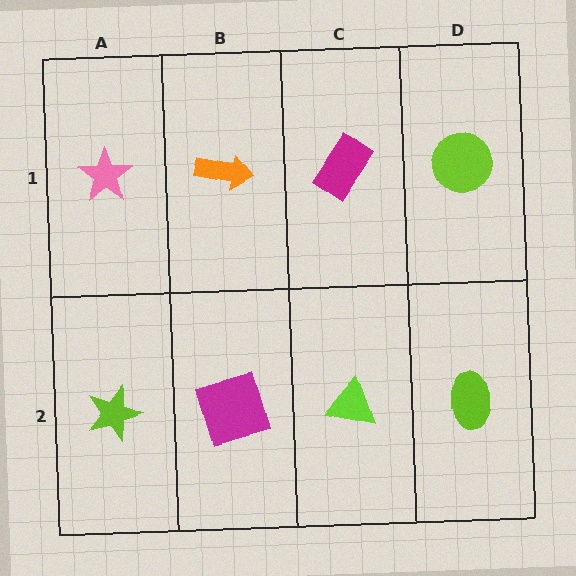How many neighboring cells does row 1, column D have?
2.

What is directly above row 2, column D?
A lime circle.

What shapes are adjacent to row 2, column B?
An orange arrow (row 1, column B), a lime star (row 2, column A), a lime triangle (row 2, column C).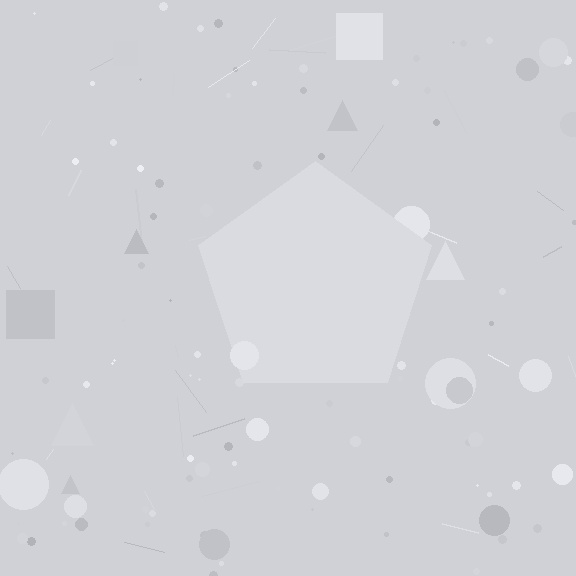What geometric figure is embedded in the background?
A pentagon is embedded in the background.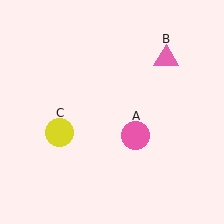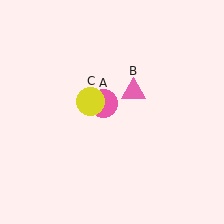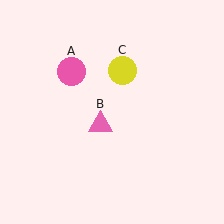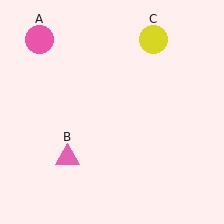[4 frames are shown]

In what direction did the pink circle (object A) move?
The pink circle (object A) moved up and to the left.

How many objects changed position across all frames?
3 objects changed position: pink circle (object A), pink triangle (object B), yellow circle (object C).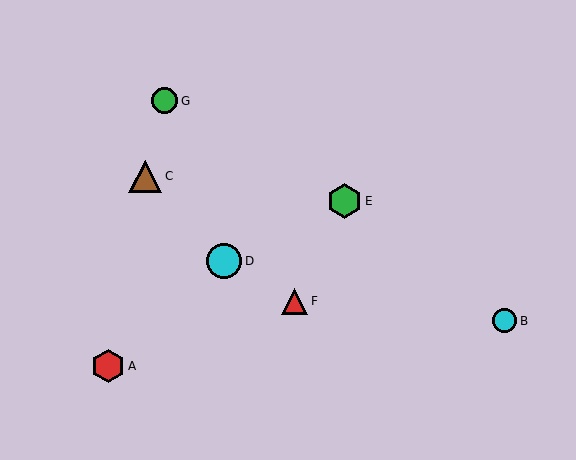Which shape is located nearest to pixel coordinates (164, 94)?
The green circle (labeled G) at (165, 101) is nearest to that location.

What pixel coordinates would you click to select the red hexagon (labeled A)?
Click at (108, 366) to select the red hexagon A.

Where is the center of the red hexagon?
The center of the red hexagon is at (108, 366).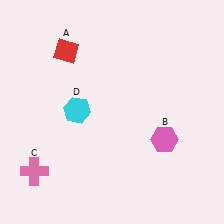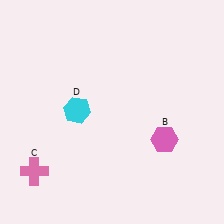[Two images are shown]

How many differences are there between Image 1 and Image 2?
There is 1 difference between the two images.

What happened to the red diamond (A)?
The red diamond (A) was removed in Image 2. It was in the top-left area of Image 1.